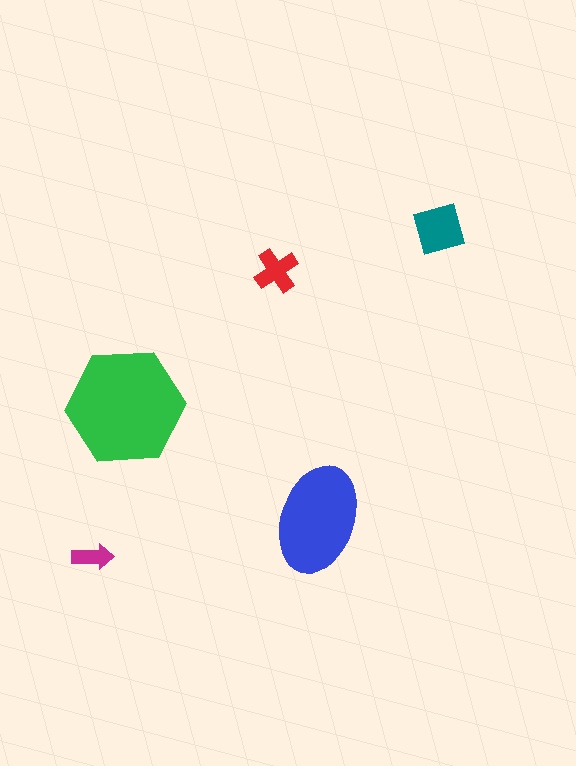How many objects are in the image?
There are 5 objects in the image.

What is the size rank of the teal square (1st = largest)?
3rd.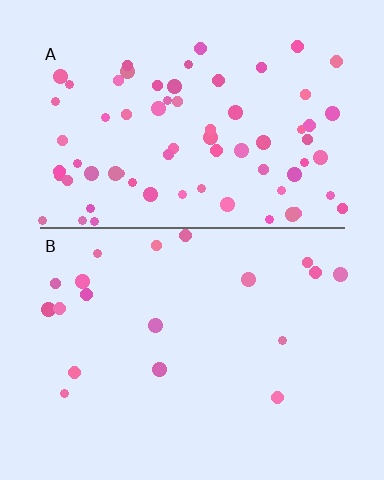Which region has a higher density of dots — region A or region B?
A (the top).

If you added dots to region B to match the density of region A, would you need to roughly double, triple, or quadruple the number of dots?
Approximately quadruple.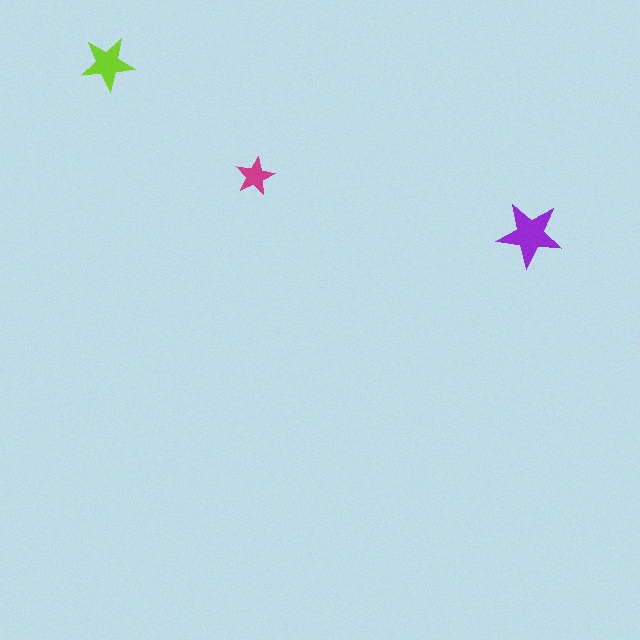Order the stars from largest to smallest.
the purple one, the lime one, the magenta one.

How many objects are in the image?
There are 3 objects in the image.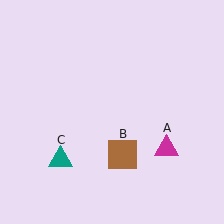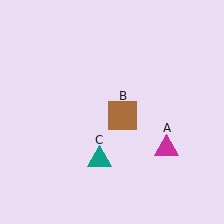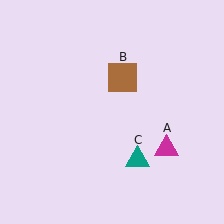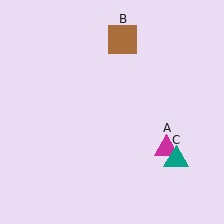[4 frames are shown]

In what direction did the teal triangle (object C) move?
The teal triangle (object C) moved right.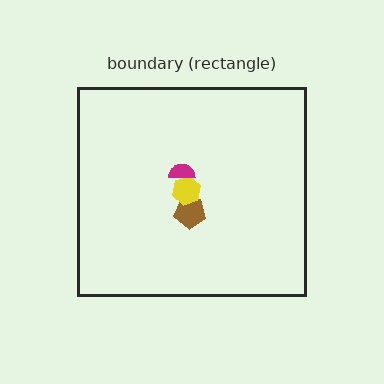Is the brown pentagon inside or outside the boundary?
Inside.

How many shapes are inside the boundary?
3 inside, 0 outside.